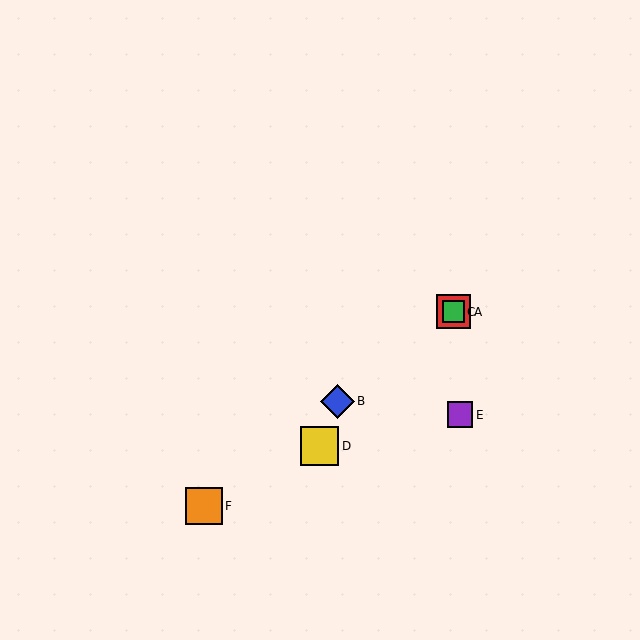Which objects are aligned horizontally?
Objects A, C are aligned horizontally.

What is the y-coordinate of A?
Object A is at y≈312.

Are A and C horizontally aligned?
Yes, both are at y≈312.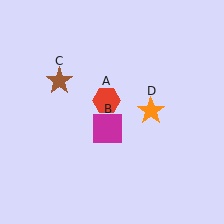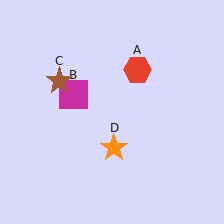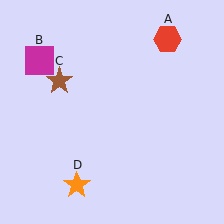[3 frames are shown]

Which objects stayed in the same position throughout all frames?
Brown star (object C) remained stationary.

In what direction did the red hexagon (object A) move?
The red hexagon (object A) moved up and to the right.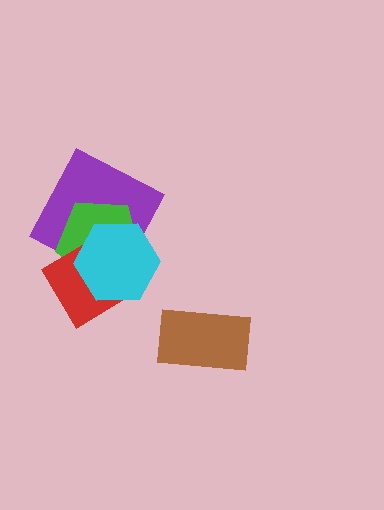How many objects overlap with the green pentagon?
3 objects overlap with the green pentagon.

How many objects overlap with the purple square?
3 objects overlap with the purple square.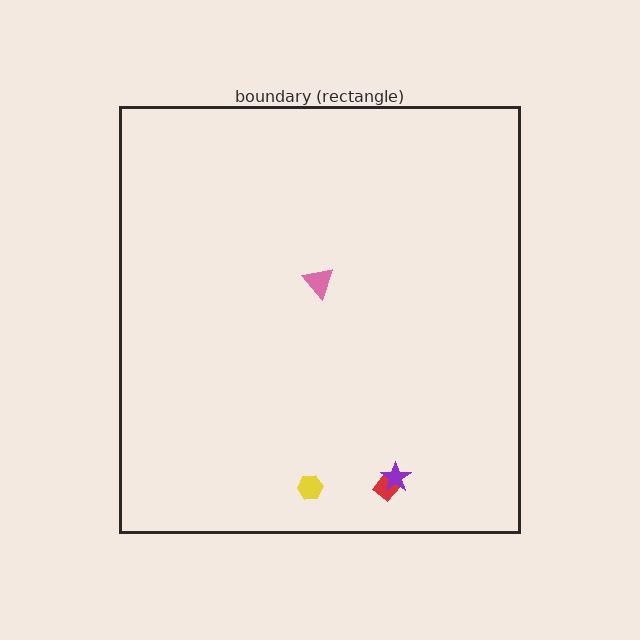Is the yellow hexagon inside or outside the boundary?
Inside.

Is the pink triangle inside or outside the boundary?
Inside.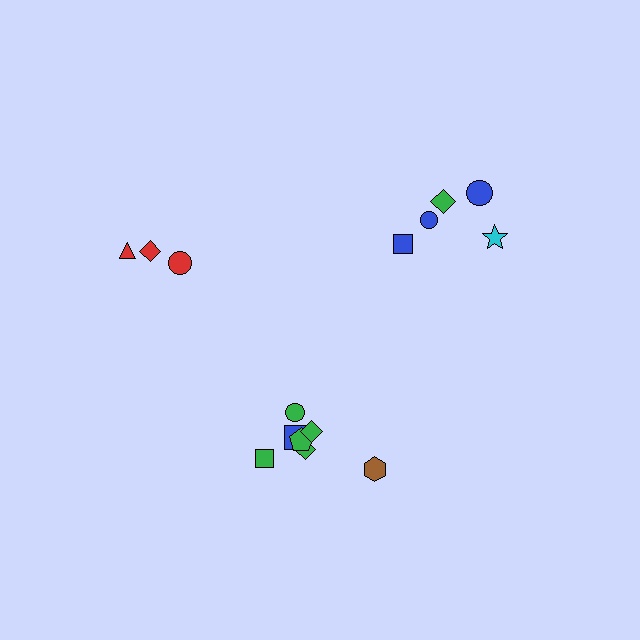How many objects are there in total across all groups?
There are 15 objects.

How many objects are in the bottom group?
There are 7 objects.